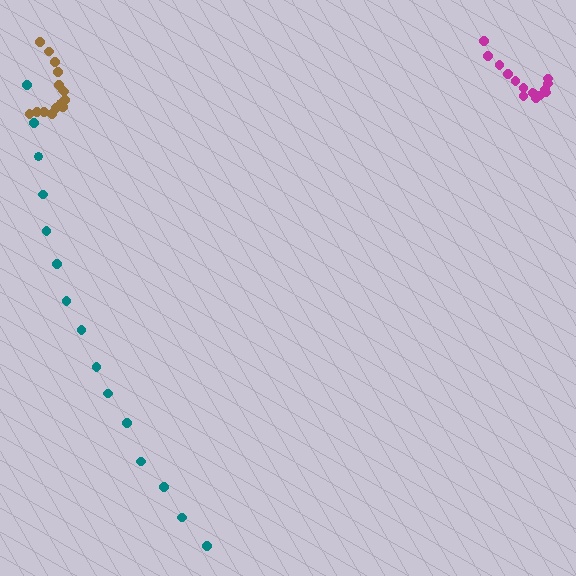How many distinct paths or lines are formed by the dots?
There are 3 distinct paths.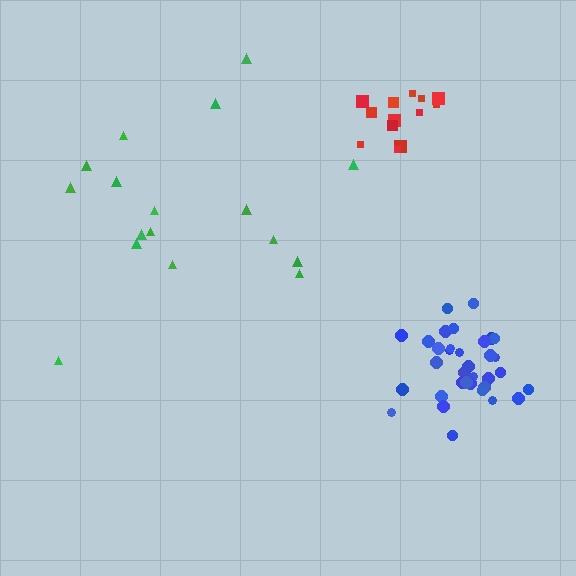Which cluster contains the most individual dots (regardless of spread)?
Blue (35).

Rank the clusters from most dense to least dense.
blue, red, green.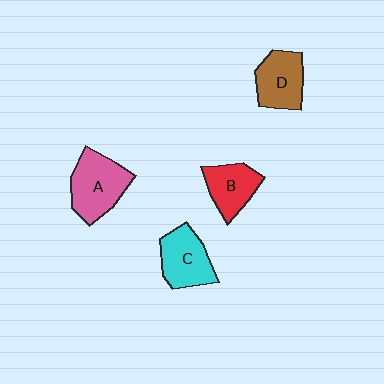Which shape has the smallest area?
Shape B (red).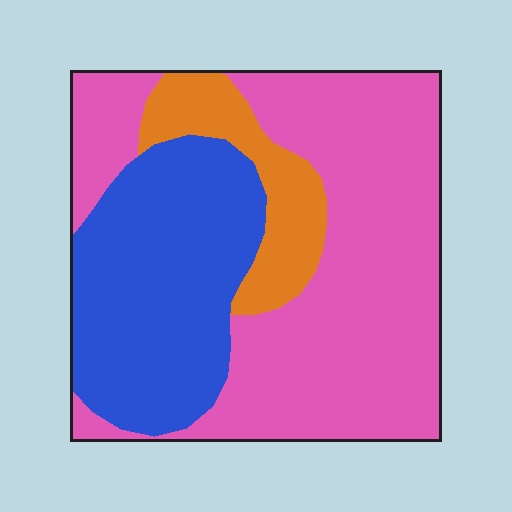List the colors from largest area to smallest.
From largest to smallest: pink, blue, orange.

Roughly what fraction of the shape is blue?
Blue takes up about one third (1/3) of the shape.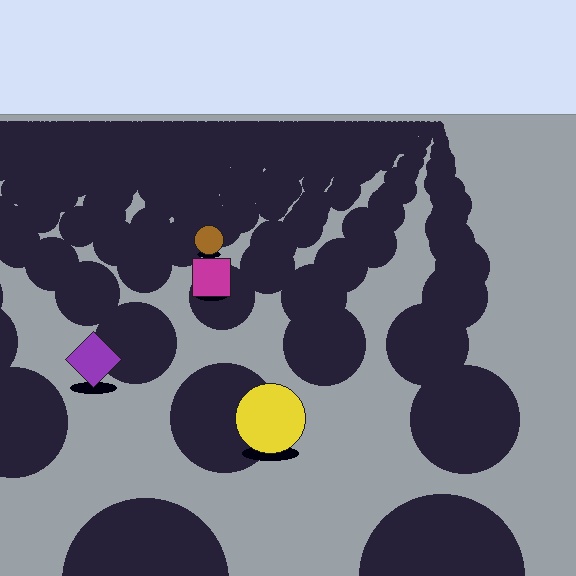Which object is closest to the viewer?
The yellow circle is closest. The texture marks near it are larger and more spread out.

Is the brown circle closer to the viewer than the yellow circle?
No. The yellow circle is closer — you can tell from the texture gradient: the ground texture is coarser near it.